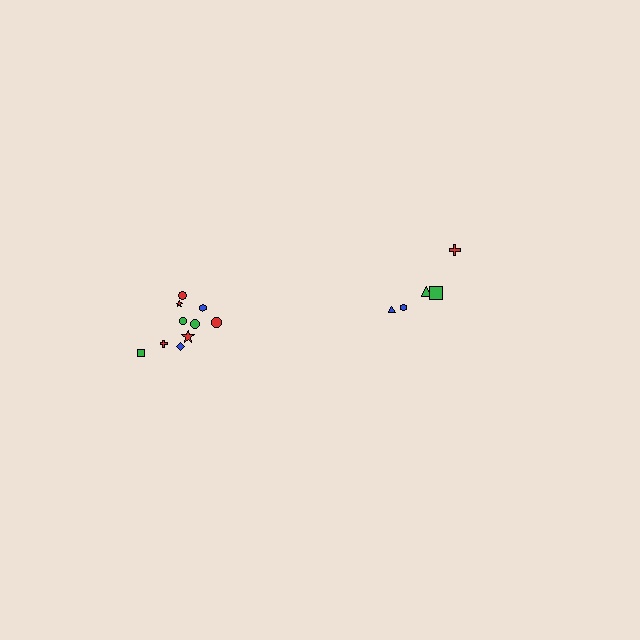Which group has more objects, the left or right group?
The left group.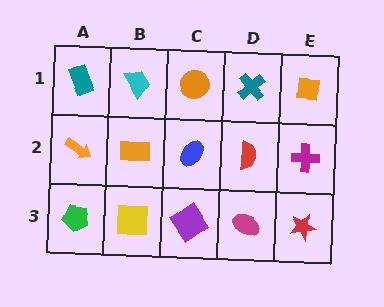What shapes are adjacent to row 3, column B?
An orange rectangle (row 2, column B), a green pentagon (row 3, column A), a purple diamond (row 3, column C).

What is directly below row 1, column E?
A magenta cross.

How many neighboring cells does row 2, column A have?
3.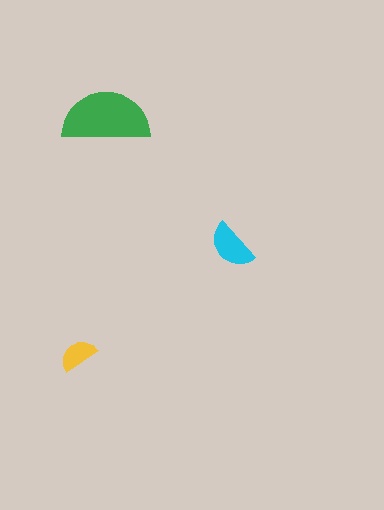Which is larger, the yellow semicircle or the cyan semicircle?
The cyan one.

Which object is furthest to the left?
The yellow semicircle is leftmost.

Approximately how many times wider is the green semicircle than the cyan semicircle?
About 2 times wider.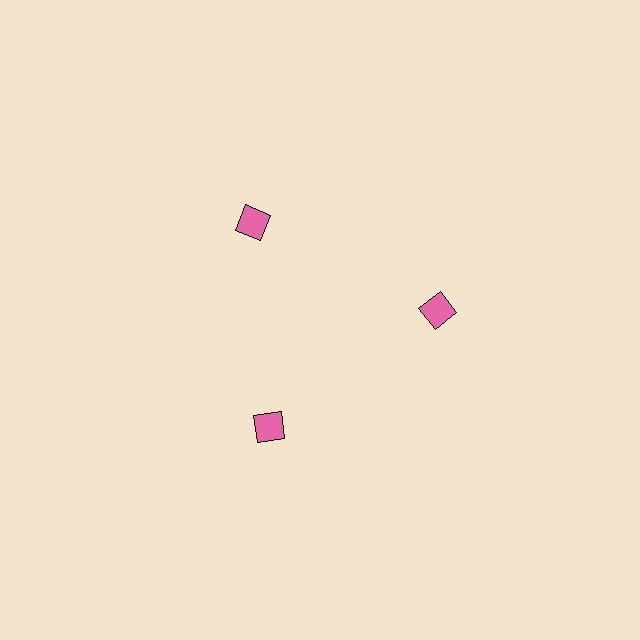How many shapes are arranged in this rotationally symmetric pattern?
There are 3 shapes, arranged in 3 groups of 1.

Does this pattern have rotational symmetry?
Yes, this pattern has 3-fold rotational symmetry. It looks the same after rotating 120 degrees around the center.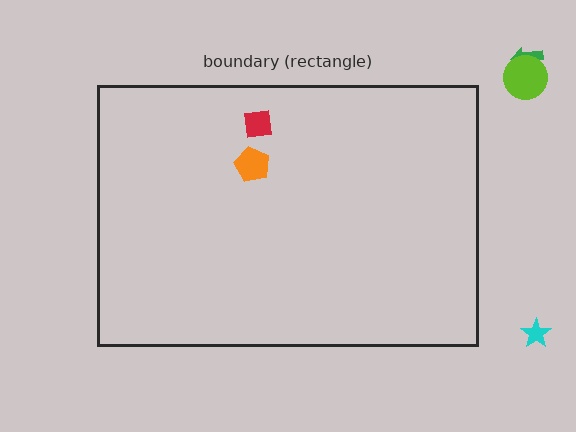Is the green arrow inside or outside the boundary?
Outside.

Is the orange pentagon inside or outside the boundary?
Inside.